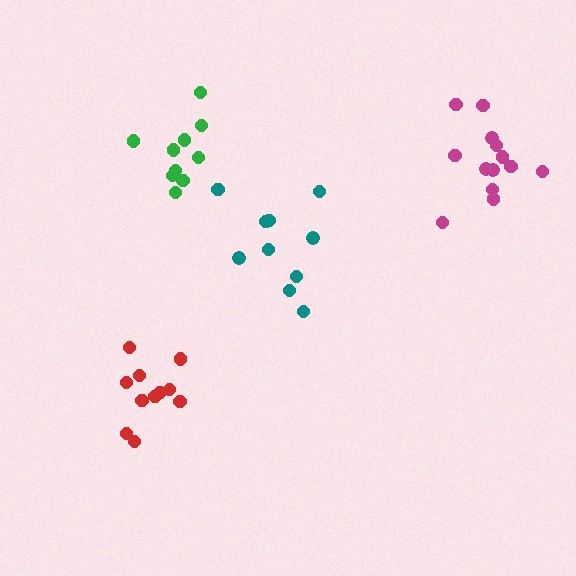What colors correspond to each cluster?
The clusters are colored: red, green, teal, magenta.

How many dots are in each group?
Group 1: 11 dots, Group 2: 10 dots, Group 3: 10 dots, Group 4: 13 dots (44 total).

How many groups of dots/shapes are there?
There are 4 groups.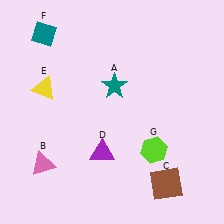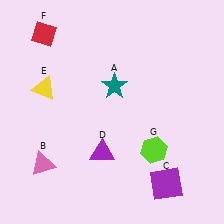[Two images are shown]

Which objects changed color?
C changed from brown to purple. F changed from teal to red.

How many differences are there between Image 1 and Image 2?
There are 2 differences between the two images.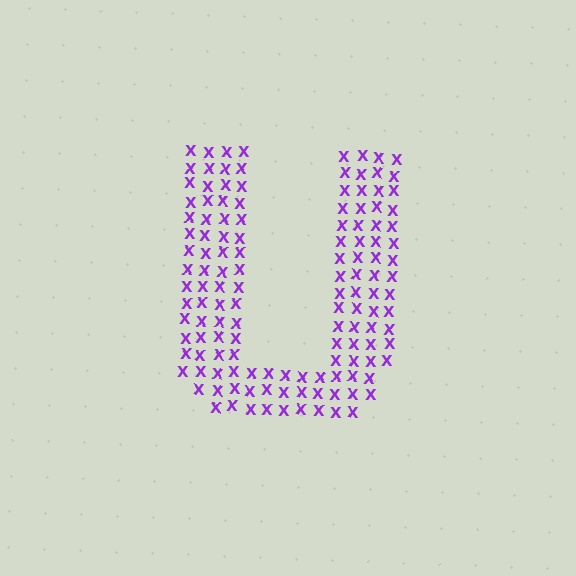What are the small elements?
The small elements are letter X's.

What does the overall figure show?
The overall figure shows the letter U.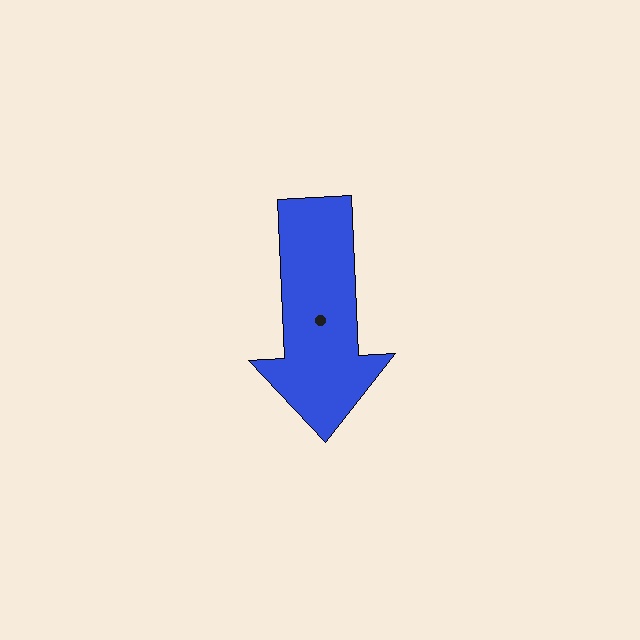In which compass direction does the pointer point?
South.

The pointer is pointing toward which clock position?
Roughly 6 o'clock.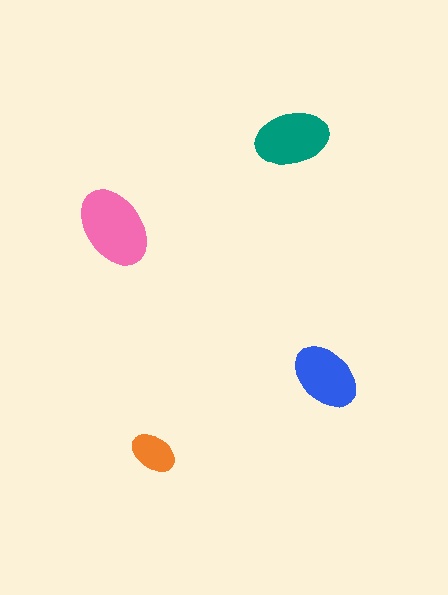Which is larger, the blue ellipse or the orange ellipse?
The blue one.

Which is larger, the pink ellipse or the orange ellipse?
The pink one.